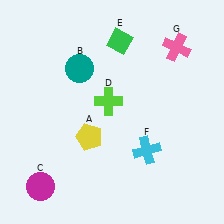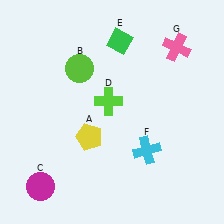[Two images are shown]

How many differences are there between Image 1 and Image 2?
There is 1 difference between the two images.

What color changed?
The circle (B) changed from teal in Image 1 to lime in Image 2.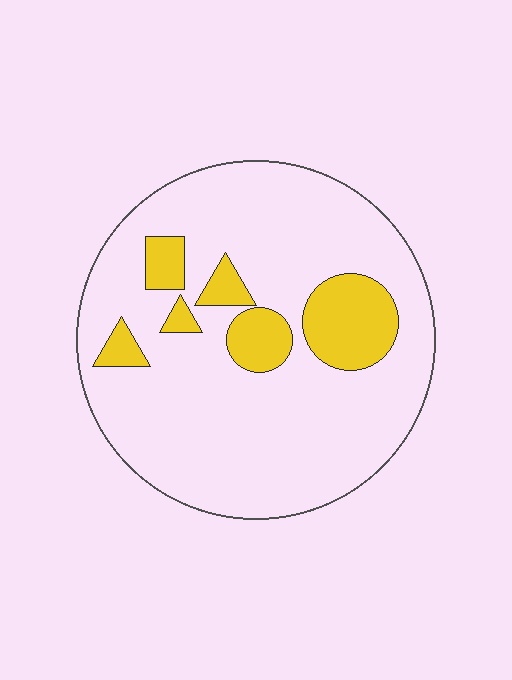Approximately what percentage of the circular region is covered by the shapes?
Approximately 15%.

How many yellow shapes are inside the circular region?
6.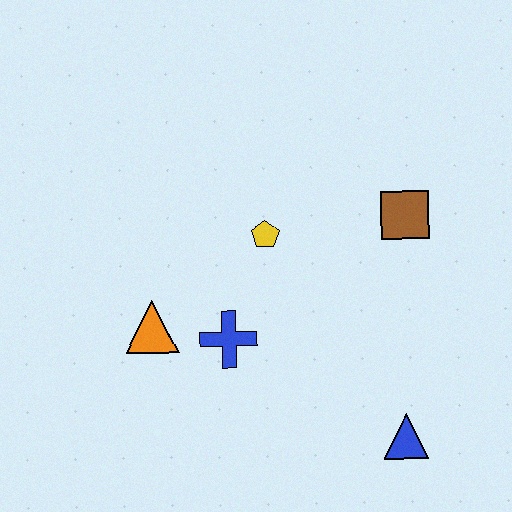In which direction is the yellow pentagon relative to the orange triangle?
The yellow pentagon is to the right of the orange triangle.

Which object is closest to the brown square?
The yellow pentagon is closest to the brown square.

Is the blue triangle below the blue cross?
Yes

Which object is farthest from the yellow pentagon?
The blue triangle is farthest from the yellow pentagon.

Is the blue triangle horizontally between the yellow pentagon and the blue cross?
No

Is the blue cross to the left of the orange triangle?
No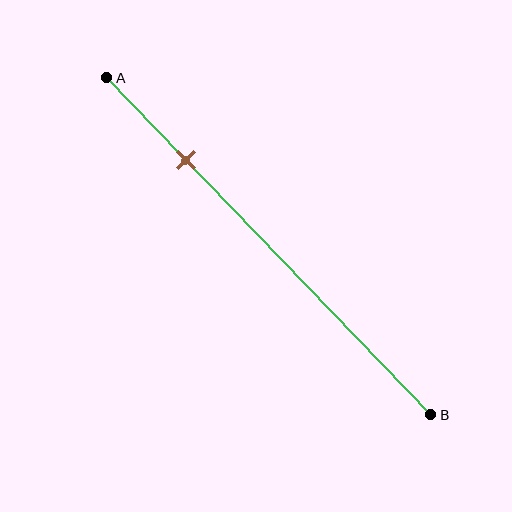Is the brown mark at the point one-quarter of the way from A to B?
Yes, the mark is approximately at the one-quarter point.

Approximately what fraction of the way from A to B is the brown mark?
The brown mark is approximately 25% of the way from A to B.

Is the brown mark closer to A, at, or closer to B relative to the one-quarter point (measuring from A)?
The brown mark is approximately at the one-quarter point of segment AB.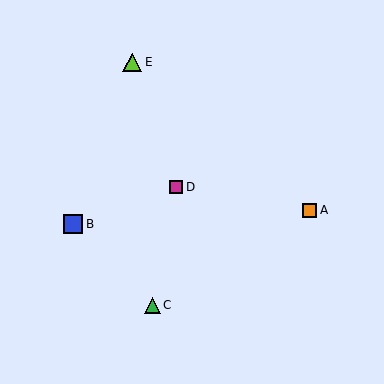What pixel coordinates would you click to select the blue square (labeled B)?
Click at (73, 224) to select the blue square B.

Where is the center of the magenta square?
The center of the magenta square is at (176, 187).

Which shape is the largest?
The blue square (labeled B) is the largest.